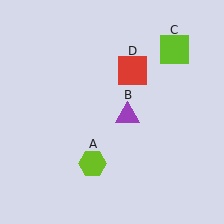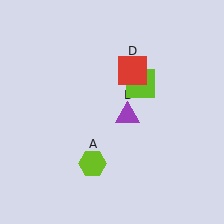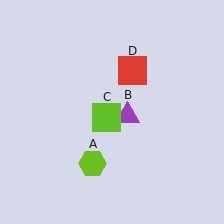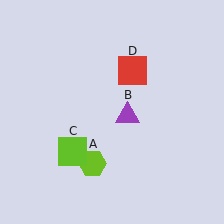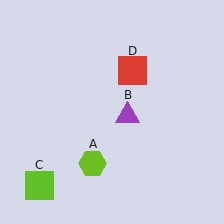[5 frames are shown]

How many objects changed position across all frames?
1 object changed position: lime square (object C).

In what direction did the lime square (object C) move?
The lime square (object C) moved down and to the left.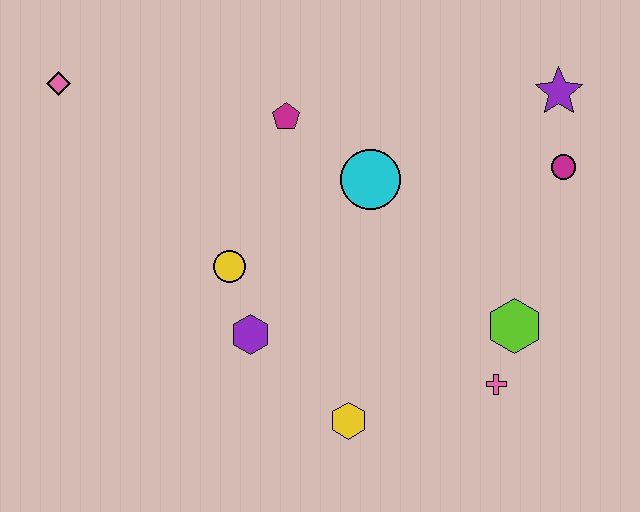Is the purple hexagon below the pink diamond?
Yes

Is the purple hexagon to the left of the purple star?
Yes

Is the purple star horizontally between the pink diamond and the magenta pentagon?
No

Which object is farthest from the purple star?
The pink diamond is farthest from the purple star.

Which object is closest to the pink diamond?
The magenta pentagon is closest to the pink diamond.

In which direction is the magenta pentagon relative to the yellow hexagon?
The magenta pentagon is above the yellow hexagon.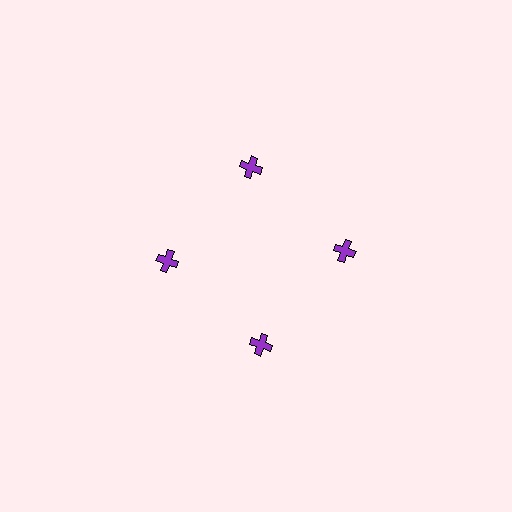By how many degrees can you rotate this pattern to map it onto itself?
The pattern maps onto itself every 90 degrees of rotation.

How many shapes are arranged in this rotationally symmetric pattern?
There are 4 shapes, arranged in 4 groups of 1.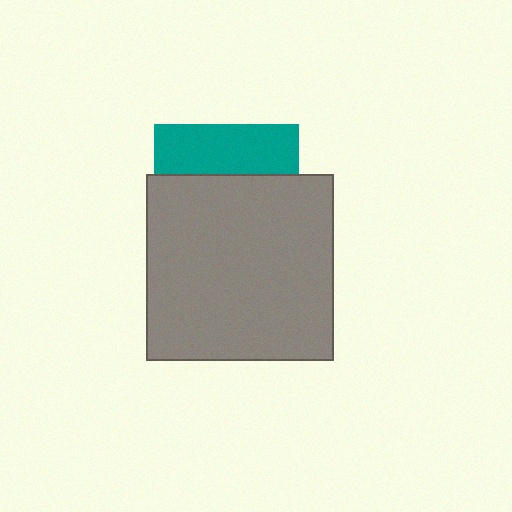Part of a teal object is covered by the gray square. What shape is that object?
It is a square.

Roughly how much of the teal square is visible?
A small part of it is visible (roughly 35%).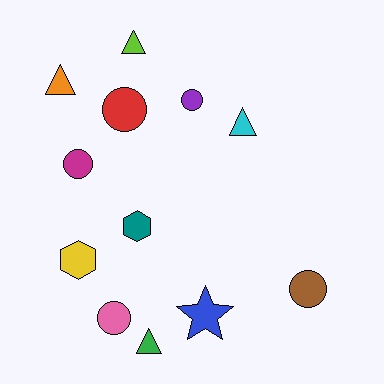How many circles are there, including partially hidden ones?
There are 5 circles.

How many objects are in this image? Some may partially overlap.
There are 12 objects.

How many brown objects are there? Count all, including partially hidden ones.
There is 1 brown object.